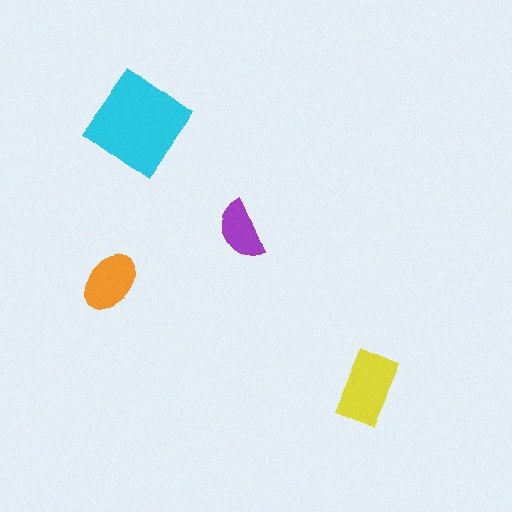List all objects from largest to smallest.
The cyan diamond, the yellow rectangle, the orange ellipse, the purple semicircle.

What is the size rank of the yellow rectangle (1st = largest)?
2nd.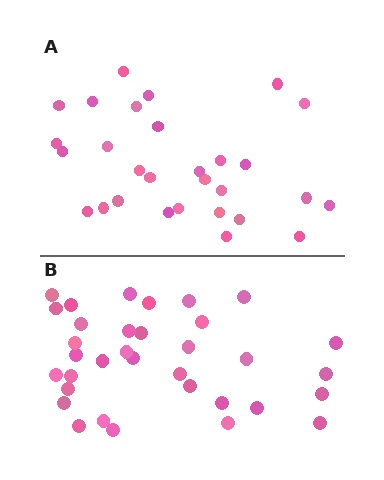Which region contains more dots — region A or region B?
Region B (the bottom region) has more dots.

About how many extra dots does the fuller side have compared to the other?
Region B has about 5 more dots than region A.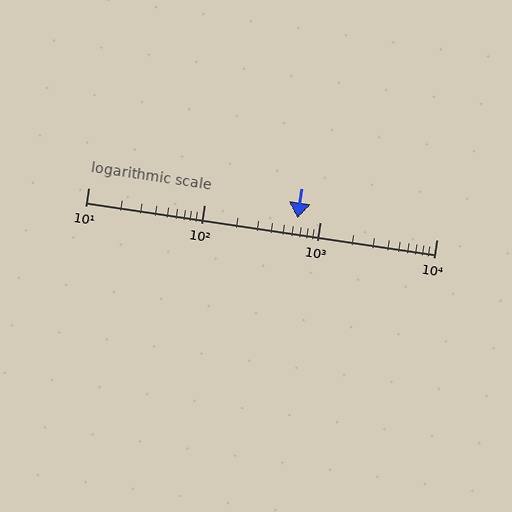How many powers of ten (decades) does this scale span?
The scale spans 3 decades, from 10 to 10000.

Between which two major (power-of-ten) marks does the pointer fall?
The pointer is between 100 and 1000.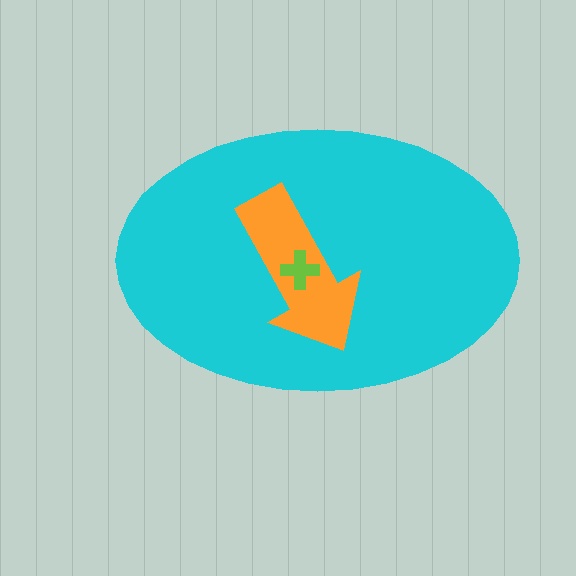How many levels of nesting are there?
3.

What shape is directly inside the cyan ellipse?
The orange arrow.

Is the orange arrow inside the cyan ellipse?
Yes.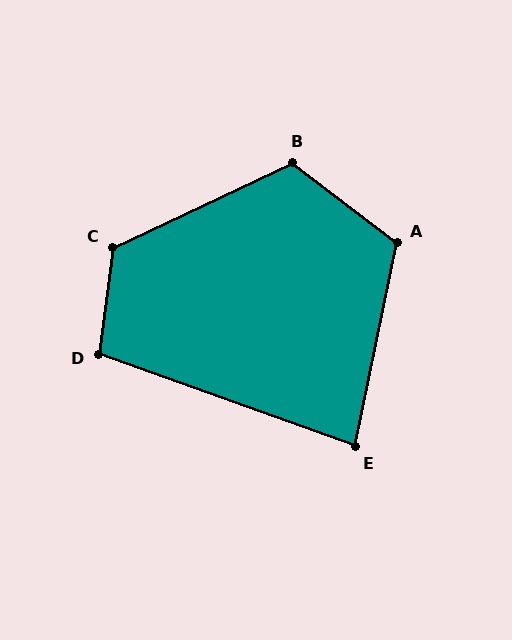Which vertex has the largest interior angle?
C, at approximately 122 degrees.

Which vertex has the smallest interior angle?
E, at approximately 82 degrees.